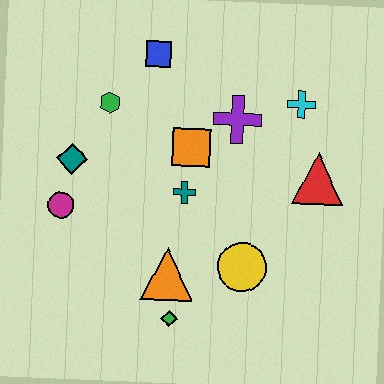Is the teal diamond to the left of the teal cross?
Yes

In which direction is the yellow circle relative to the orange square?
The yellow circle is below the orange square.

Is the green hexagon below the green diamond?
No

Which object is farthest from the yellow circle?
The blue square is farthest from the yellow circle.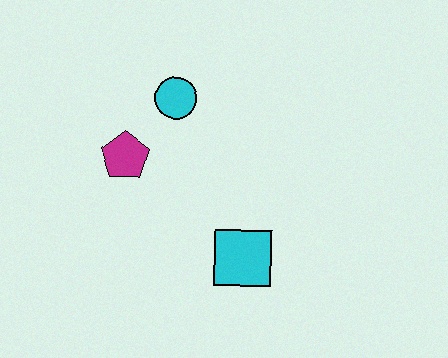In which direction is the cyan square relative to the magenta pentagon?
The cyan square is to the right of the magenta pentagon.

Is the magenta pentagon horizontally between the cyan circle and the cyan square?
No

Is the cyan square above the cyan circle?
No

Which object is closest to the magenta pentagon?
The cyan circle is closest to the magenta pentagon.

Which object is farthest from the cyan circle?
The cyan square is farthest from the cyan circle.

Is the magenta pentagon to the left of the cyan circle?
Yes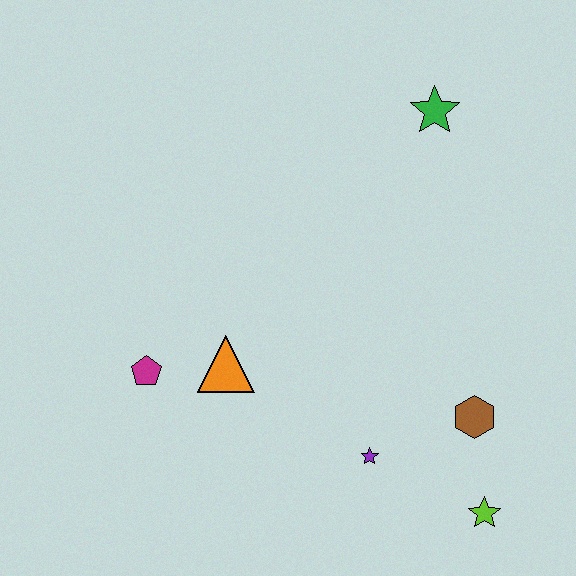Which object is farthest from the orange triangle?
The green star is farthest from the orange triangle.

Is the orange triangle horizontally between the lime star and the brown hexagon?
No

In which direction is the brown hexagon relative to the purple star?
The brown hexagon is to the right of the purple star.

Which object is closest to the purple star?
The brown hexagon is closest to the purple star.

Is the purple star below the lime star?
No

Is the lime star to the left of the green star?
No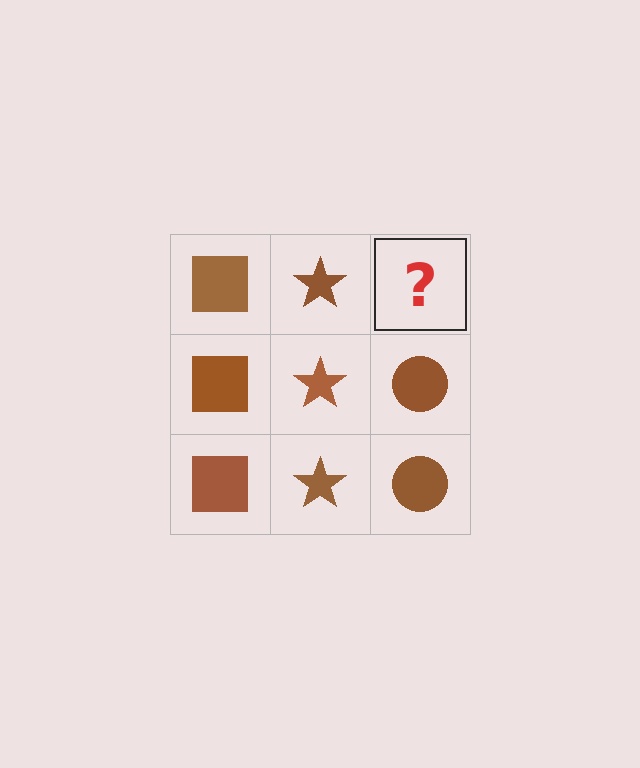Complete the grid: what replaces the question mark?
The question mark should be replaced with a brown circle.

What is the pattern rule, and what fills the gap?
The rule is that each column has a consistent shape. The gap should be filled with a brown circle.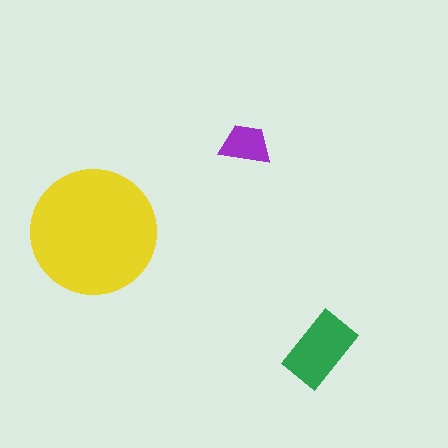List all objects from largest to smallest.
The yellow circle, the green rectangle, the purple trapezoid.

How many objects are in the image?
There are 3 objects in the image.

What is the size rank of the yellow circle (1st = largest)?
1st.